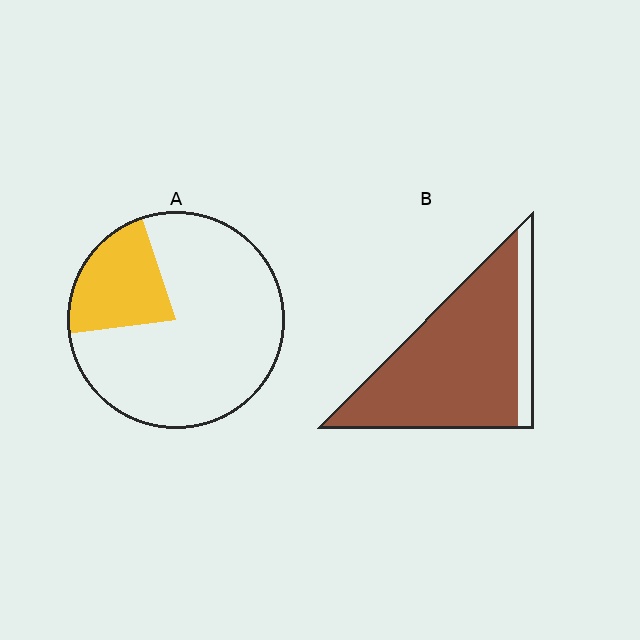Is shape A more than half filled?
No.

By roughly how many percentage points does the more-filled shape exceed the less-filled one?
By roughly 65 percentage points (B over A).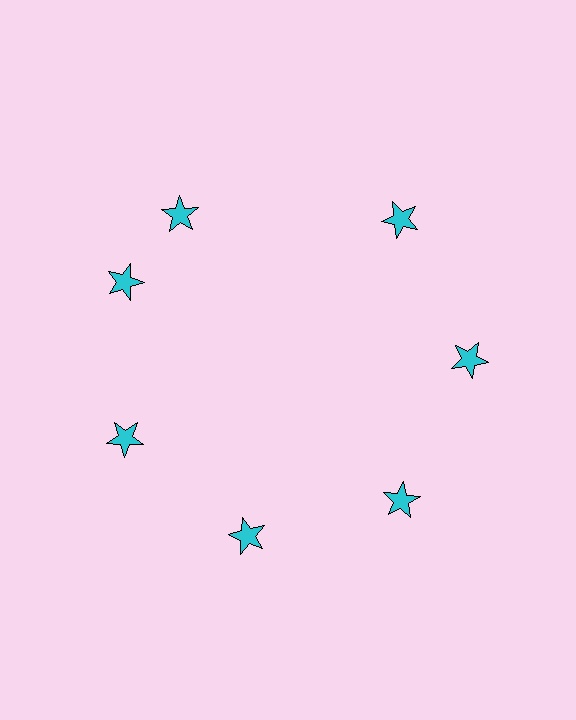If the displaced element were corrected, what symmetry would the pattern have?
It would have 7-fold rotational symmetry — the pattern would map onto itself every 51 degrees.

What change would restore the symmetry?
The symmetry would be restored by rotating it back into even spacing with its neighbors so that all 7 stars sit at equal angles and equal distance from the center.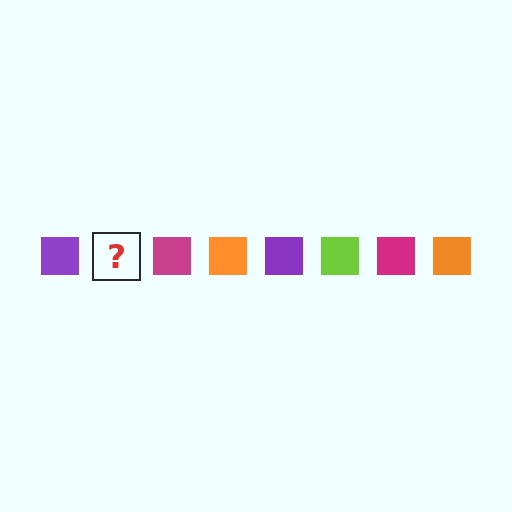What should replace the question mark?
The question mark should be replaced with a lime square.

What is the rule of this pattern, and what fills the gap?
The rule is that the pattern cycles through purple, lime, magenta, orange squares. The gap should be filled with a lime square.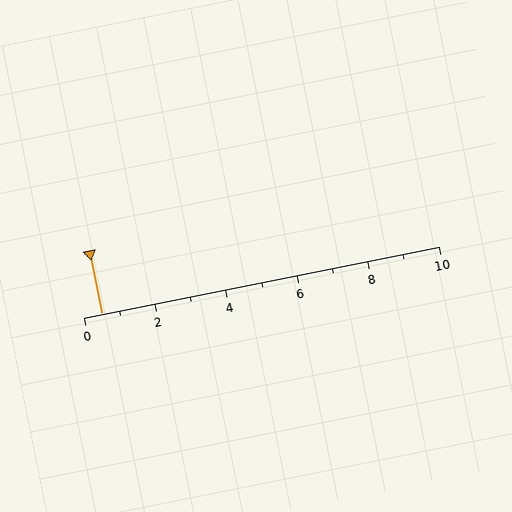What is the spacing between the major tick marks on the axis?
The major ticks are spaced 2 apart.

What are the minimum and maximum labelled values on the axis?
The axis runs from 0 to 10.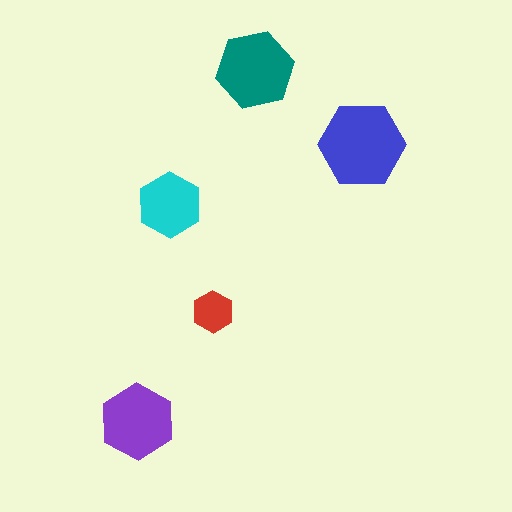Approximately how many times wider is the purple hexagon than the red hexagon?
About 2 times wider.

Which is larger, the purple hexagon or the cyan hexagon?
The purple one.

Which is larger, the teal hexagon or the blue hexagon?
The blue one.